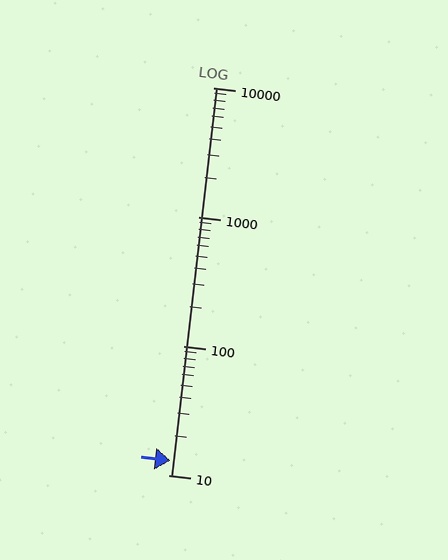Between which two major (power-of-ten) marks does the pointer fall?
The pointer is between 10 and 100.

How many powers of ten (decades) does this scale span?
The scale spans 3 decades, from 10 to 10000.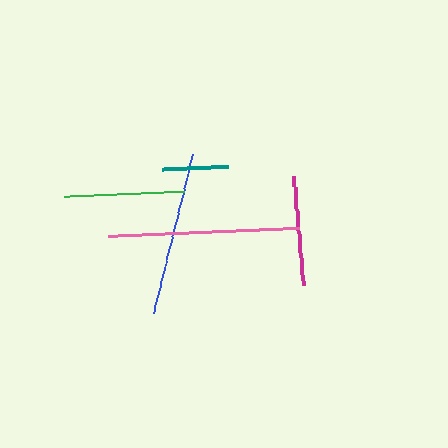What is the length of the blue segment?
The blue segment is approximately 163 pixels long.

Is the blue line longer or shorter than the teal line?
The blue line is longer than the teal line.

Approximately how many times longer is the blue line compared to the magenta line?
The blue line is approximately 1.5 times the length of the magenta line.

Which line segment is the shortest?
The teal line is the shortest at approximately 66 pixels.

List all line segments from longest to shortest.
From longest to shortest: pink, blue, green, magenta, teal.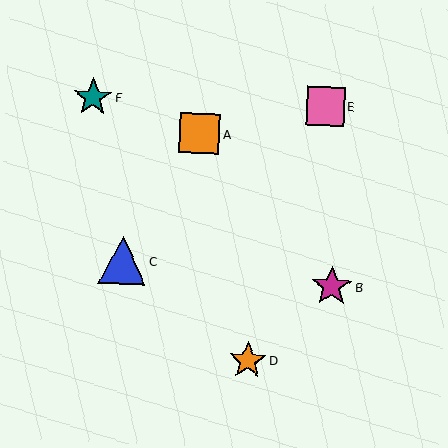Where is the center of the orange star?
The center of the orange star is at (248, 361).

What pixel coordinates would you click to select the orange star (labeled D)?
Click at (248, 361) to select the orange star D.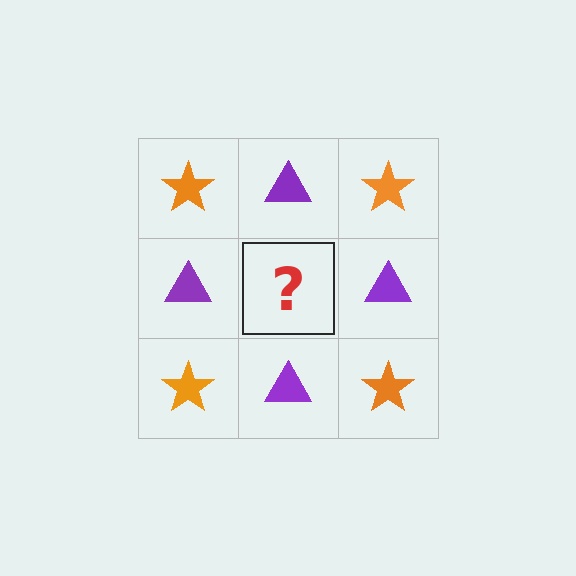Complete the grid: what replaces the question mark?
The question mark should be replaced with an orange star.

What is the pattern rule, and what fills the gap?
The rule is that it alternates orange star and purple triangle in a checkerboard pattern. The gap should be filled with an orange star.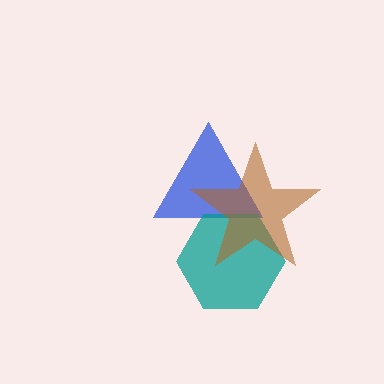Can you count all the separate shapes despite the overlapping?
Yes, there are 3 separate shapes.